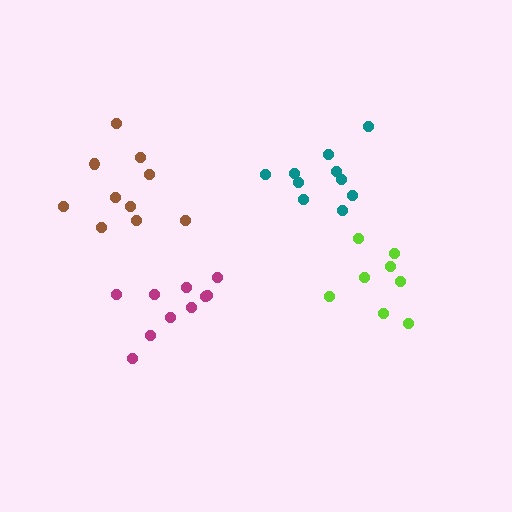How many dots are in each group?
Group 1: 10 dots, Group 2: 10 dots, Group 3: 8 dots, Group 4: 10 dots (38 total).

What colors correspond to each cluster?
The clusters are colored: magenta, brown, lime, teal.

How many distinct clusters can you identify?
There are 4 distinct clusters.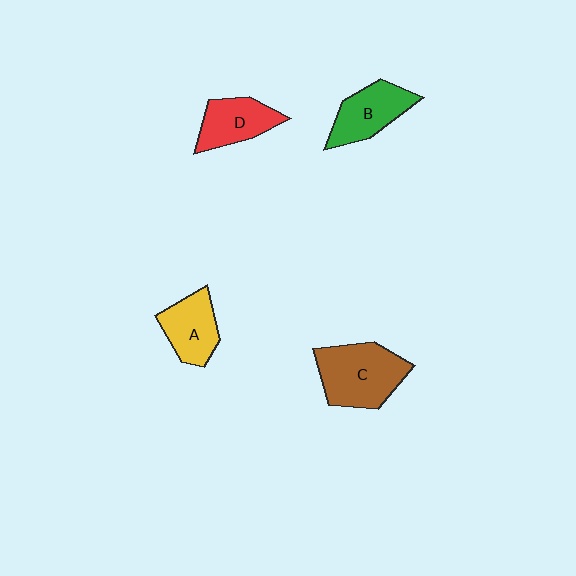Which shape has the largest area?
Shape C (brown).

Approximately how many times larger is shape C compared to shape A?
Approximately 1.5 times.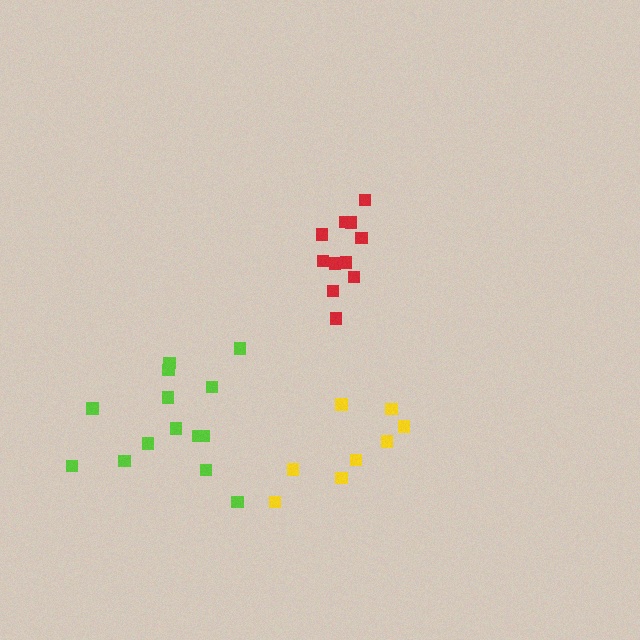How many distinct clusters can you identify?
There are 3 distinct clusters.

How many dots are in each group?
Group 1: 11 dots, Group 2: 8 dots, Group 3: 14 dots (33 total).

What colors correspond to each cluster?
The clusters are colored: red, yellow, lime.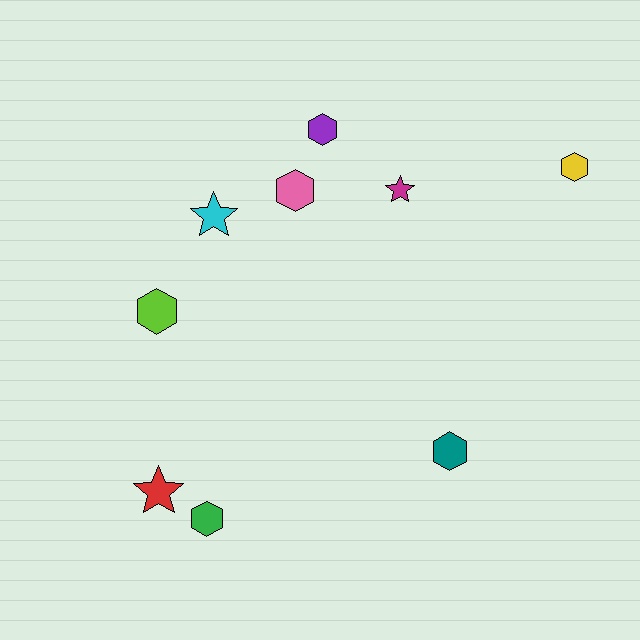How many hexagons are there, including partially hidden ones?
There are 6 hexagons.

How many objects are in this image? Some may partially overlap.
There are 9 objects.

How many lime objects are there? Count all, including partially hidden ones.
There is 1 lime object.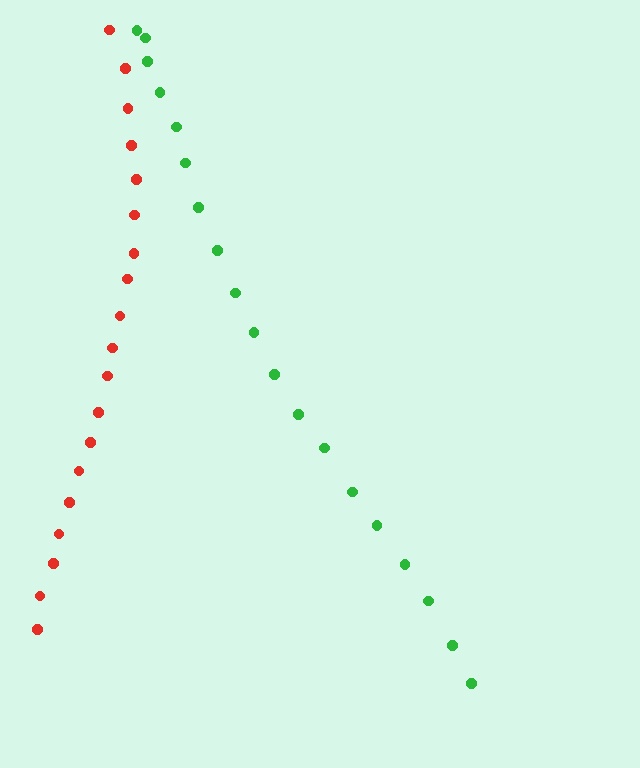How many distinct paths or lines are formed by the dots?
There are 2 distinct paths.